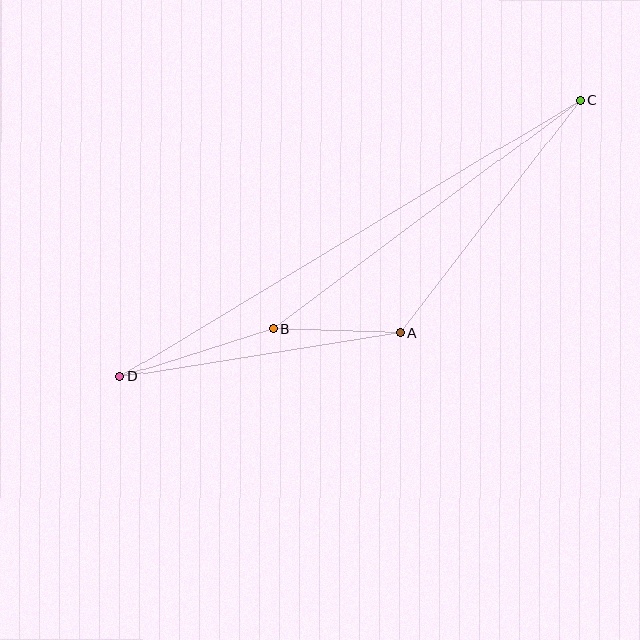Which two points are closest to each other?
Points A and B are closest to each other.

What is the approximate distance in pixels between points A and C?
The distance between A and C is approximately 294 pixels.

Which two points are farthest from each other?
Points C and D are farthest from each other.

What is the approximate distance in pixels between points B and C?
The distance between B and C is approximately 382 pixels.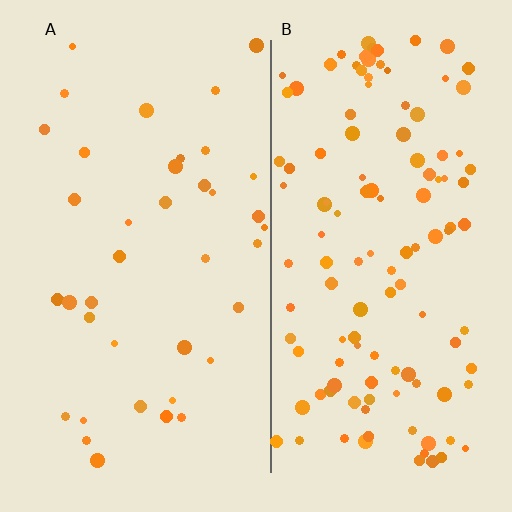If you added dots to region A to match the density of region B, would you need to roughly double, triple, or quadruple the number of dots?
Approximately triple.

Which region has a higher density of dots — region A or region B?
B (the right).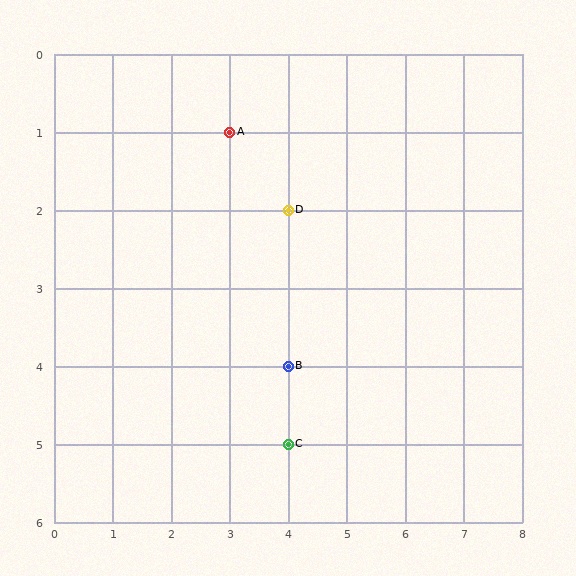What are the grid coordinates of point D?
Point D is at grid coordinates (4, 2).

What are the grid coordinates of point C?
Point C is at grid coordinates (4, 5).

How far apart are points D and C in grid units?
Points D and C are 3 rows apart.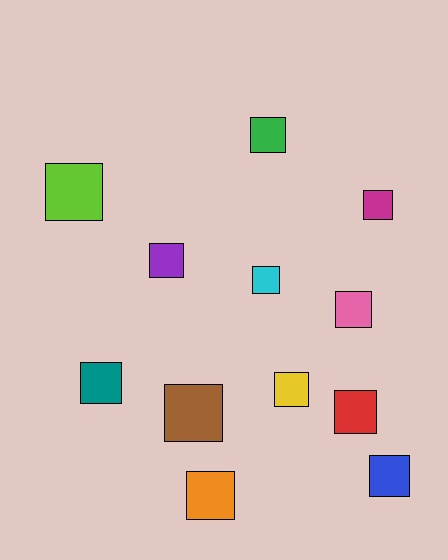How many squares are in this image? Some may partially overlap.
There are 12 squares.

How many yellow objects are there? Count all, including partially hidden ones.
There is 1 yellow object.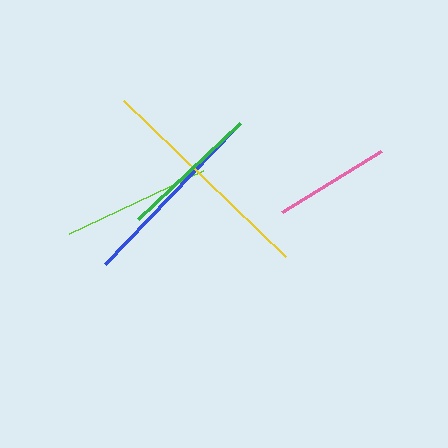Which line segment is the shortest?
The pink line is the shortest at approximately 116 pixels.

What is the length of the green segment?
The green segment is approximately 140 pixels long.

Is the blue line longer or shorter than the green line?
The blue line is longer than the green line.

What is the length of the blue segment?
The blue segment is approximately 188 pixels long.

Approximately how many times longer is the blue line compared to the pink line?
The blue line is approximately 1.6 times the length of the pink line.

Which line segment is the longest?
The yellow line is the longest at approximately 225 pixels.